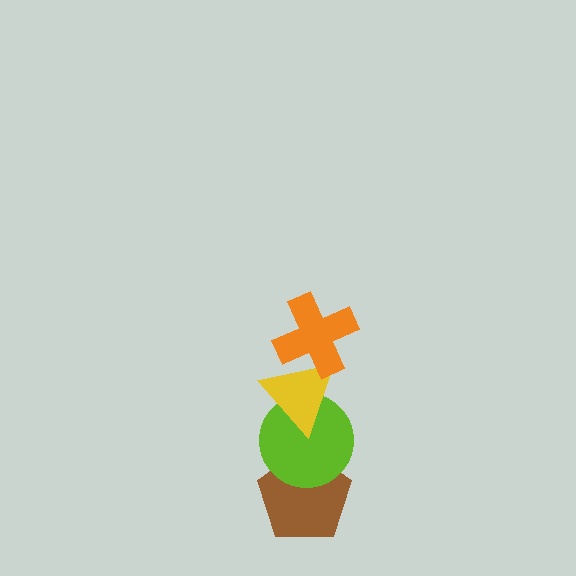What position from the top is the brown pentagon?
The brown pentagon is 4th from the top.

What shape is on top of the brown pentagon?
The lime circle is on top of the brown pentagon.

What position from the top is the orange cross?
The orange cross is 1st from the top.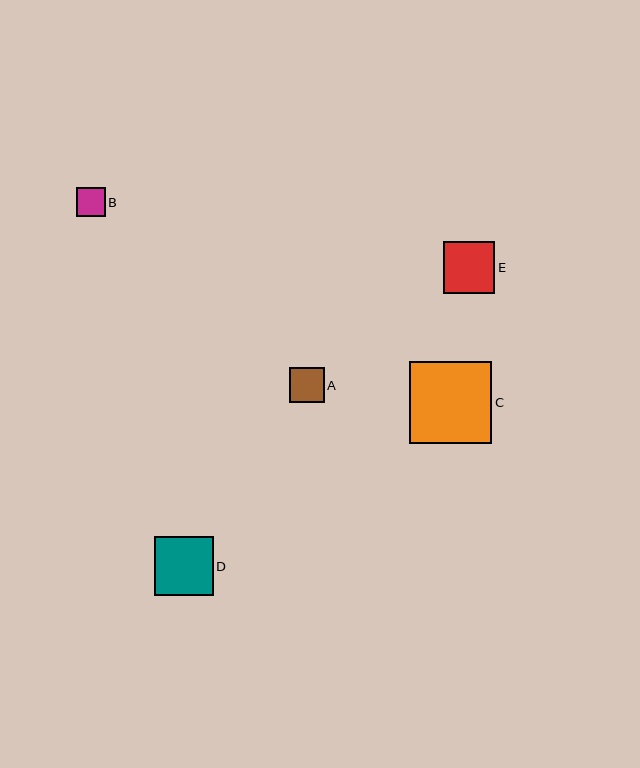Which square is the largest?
Square C is the largest with a size of approximately 82 pixels.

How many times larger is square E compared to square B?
Square E is approximately 1.8 times the size of square B.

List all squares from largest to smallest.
From largest to smallest: C, D, E, A, B.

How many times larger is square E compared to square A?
Square E is approximately 1.5 times the size of square A.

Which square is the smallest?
Square B is the smallest with a size of approximately 29 pixels.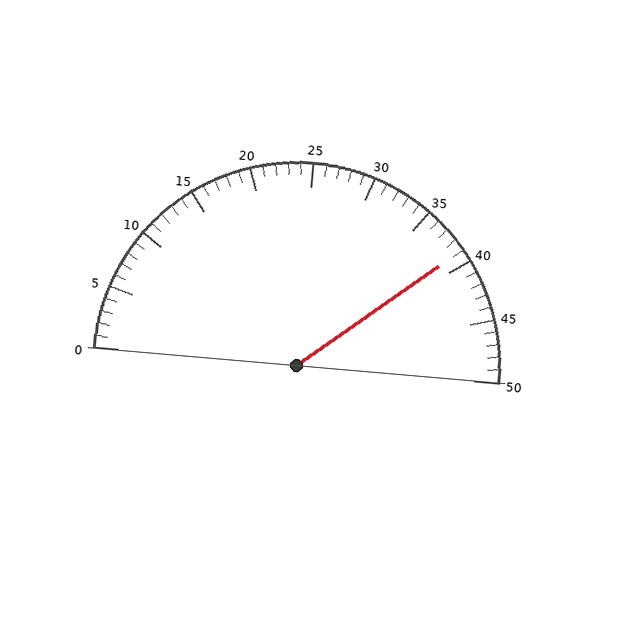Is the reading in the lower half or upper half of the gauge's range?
The reading is in the upper half of the range (0 to 50).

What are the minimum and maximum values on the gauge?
The gauge ranges from 0 to 50.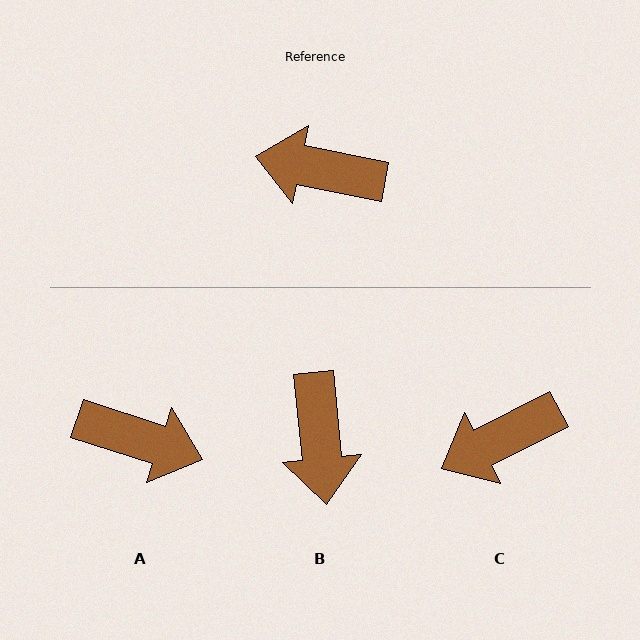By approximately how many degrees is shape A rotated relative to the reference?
Approximately 173 degrees counter-clockwise.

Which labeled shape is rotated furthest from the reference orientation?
A, about 173 degrees away.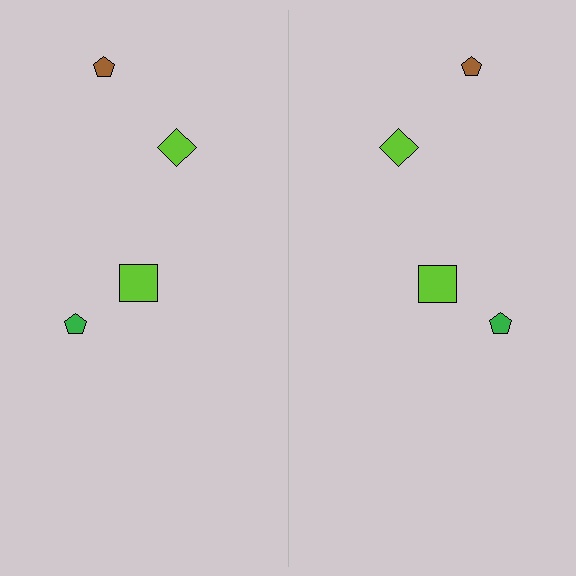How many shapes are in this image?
There are 8 shapes in this image.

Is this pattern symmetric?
Yes, this pattern has bilateral (reflection) symmetry.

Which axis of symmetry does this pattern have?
The pattern has a vertical axis of symmetry running through the center of the image.